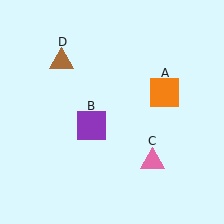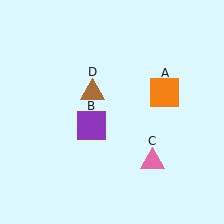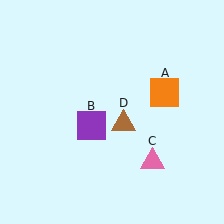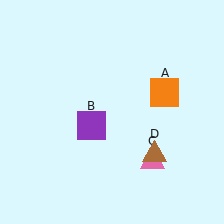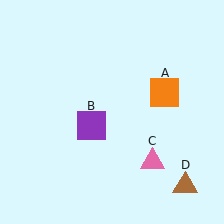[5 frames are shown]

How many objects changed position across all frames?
1 object changed position: brown triangle (object D).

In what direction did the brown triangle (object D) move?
The brown triangle (object D) moved down and to the right.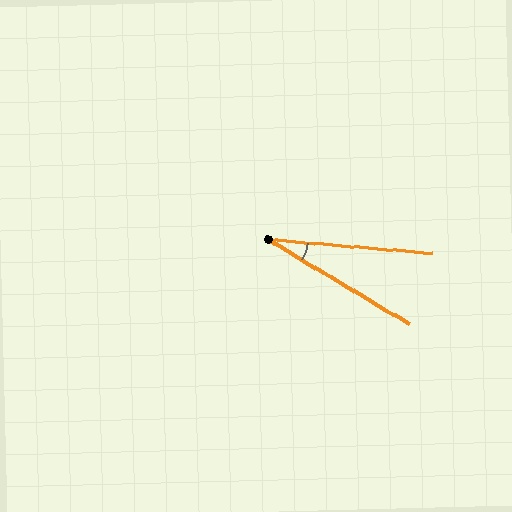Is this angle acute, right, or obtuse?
It is acute.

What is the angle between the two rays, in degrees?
Approximately 26 degrees.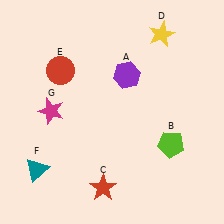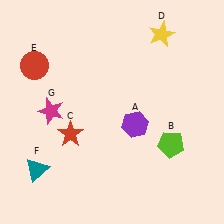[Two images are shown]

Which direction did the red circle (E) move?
The red circle (E) moved left.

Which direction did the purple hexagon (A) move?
The purple hexagon (A) moved down.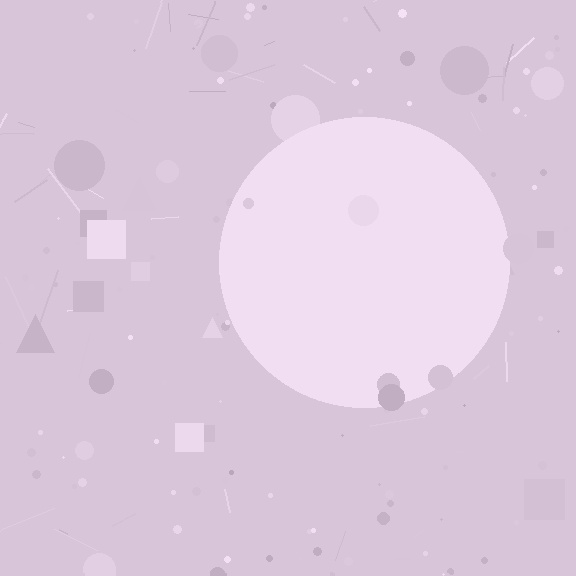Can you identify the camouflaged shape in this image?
The camouflaged shape is a circle.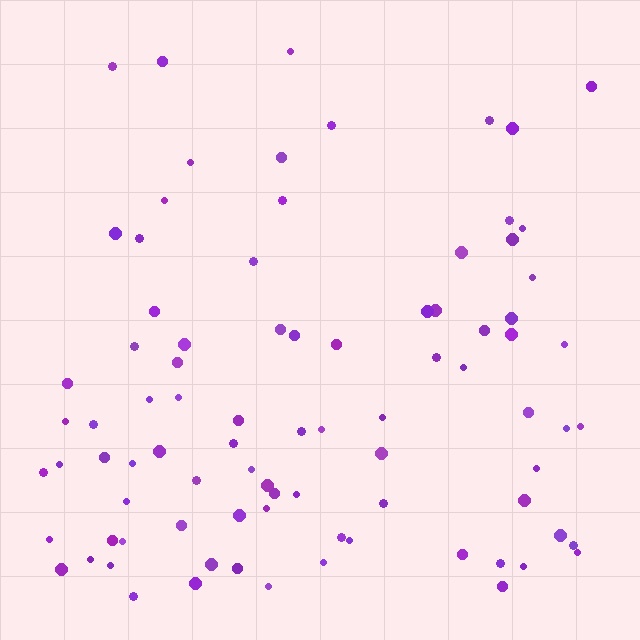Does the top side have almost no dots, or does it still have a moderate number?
Still a moderate number, just noticeably fewer than the bottom.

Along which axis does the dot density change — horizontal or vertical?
Vertical.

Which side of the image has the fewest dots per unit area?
The top.